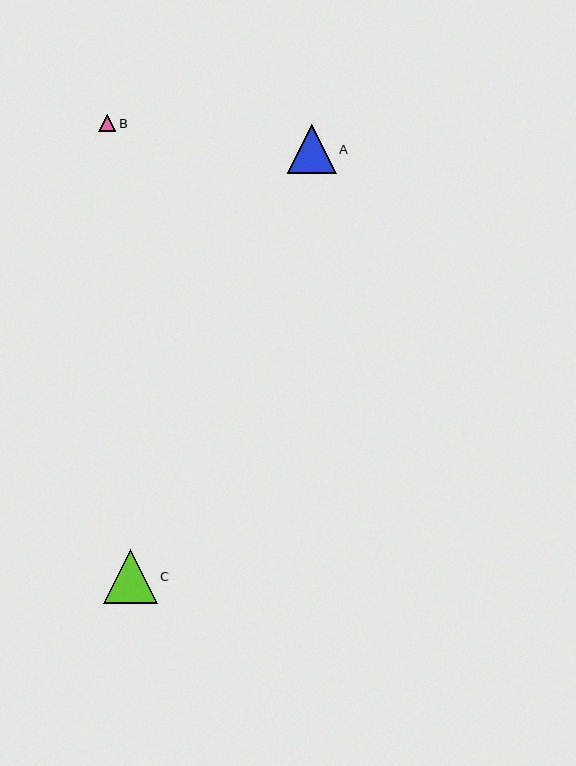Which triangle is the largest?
Triangle C is the largest with a size of approximately 54 pixels.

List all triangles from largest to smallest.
From largest to smallest: C, A, B.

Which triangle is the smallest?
Triangle B is the smallest with a size of approximately 17 pixels.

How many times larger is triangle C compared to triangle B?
Triangle C is approximately 3.1 times the size of triangle B.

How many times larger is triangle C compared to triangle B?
Triangle C is approximately 3.1 times the size of triangle B.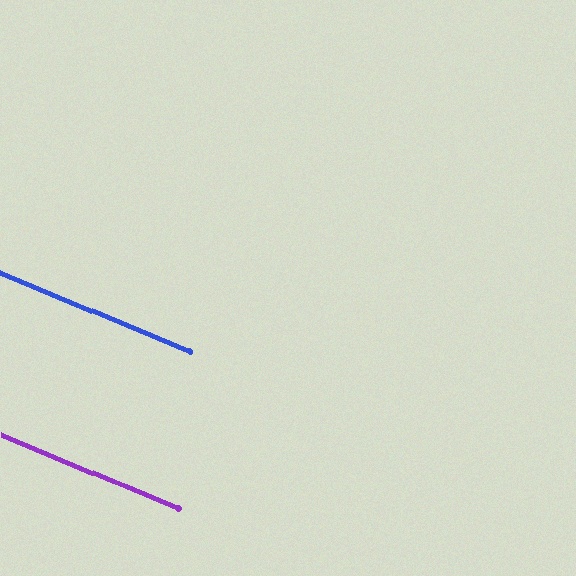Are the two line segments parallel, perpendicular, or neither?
Parallel — their directions differ by only 0.2°.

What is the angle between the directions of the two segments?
Approximately 0 degrees.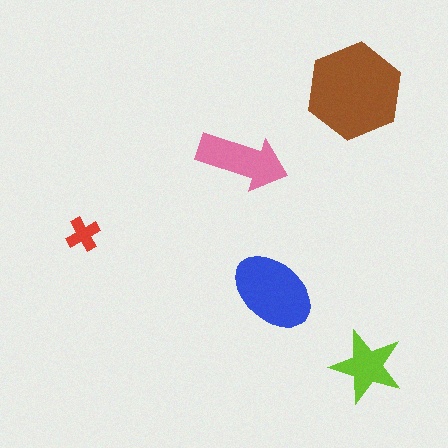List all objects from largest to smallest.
The brown hexagon, the blue ellipse, the pink arrow, the lime star, the red cross.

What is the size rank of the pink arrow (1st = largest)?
3rd.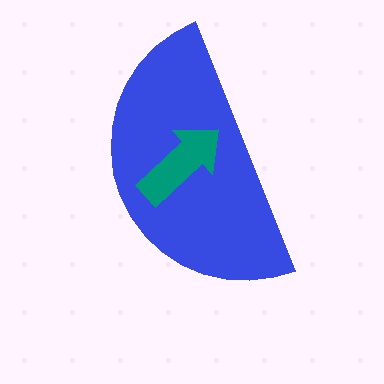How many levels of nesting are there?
2.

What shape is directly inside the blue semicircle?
The teal arrow.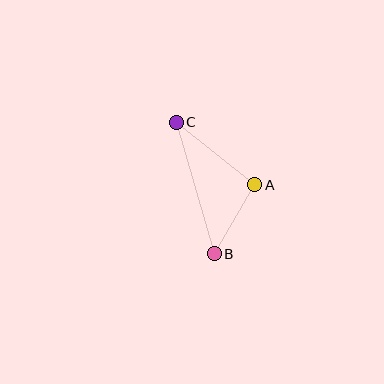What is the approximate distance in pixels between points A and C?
The distance between A and C is approximately 100 pixels.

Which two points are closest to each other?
Points A and B are closest to each other.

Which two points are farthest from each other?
Points B and C are farthest from each other.